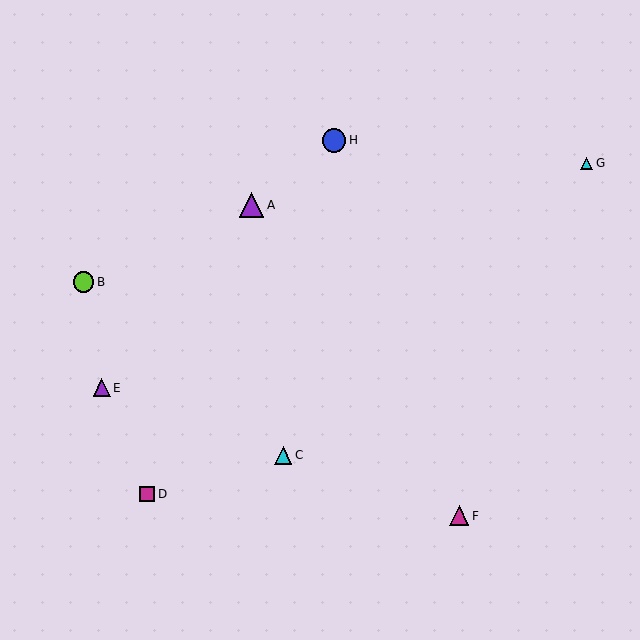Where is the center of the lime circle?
The center of the lime circle is at (83, 282).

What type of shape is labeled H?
Shape H is a blue circle.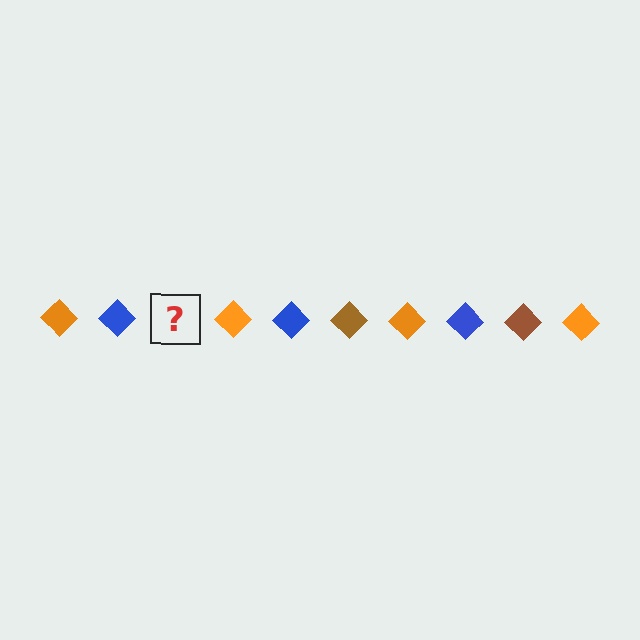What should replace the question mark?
The question mark should be replaced with a brown diamond.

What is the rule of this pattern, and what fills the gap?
The rule is that the pattern cycles through orange, blue, brown diamonds. The gap should be filled with a brown diamond.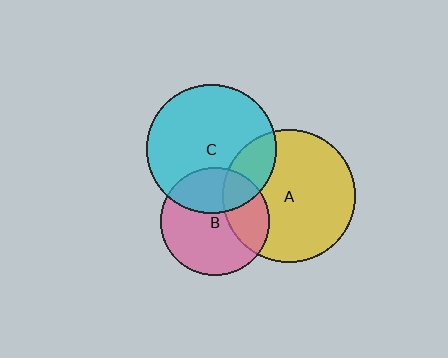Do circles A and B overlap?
Yes.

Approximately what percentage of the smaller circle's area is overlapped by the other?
Approximately 30%.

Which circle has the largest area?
Circle A (yellow).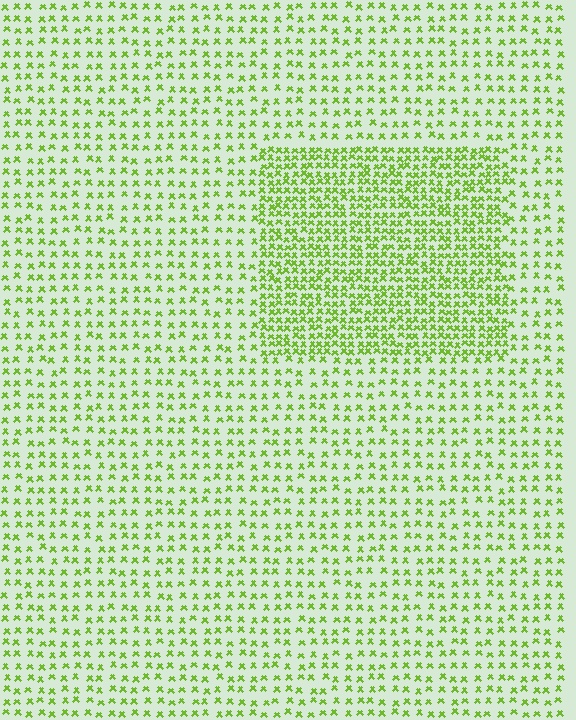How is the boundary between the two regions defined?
The boundary is defined by a change in element density (approximately 2.1x ratio). All elements are the same color, size, and shape.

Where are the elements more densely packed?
The elements are more densely packed inside the rectangle boundary.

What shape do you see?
I see a rectangle.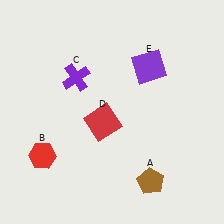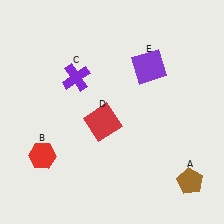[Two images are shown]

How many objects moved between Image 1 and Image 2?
1 object moved between the two images.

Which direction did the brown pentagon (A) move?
The brown pentagon (A) moved right.